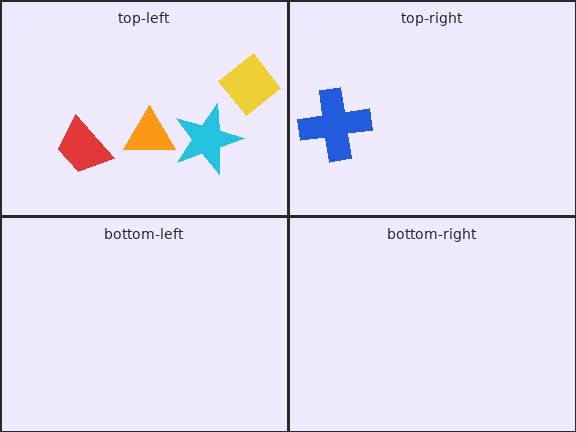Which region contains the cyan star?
The top-left region.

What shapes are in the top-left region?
The cyan star, the yellow diamond, the orange triangle, the red trapezoid.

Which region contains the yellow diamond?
The top-left region.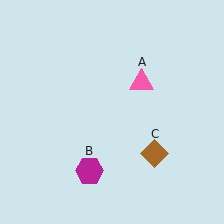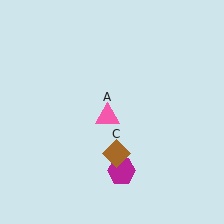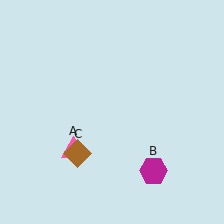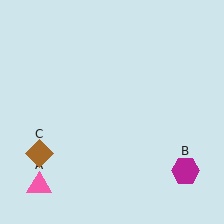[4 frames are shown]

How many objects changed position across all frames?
3 objects changed position: pink triangle (object A), magenta hexagon (object B), brown diamond (object C).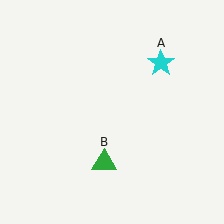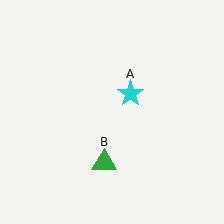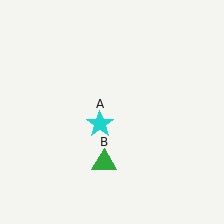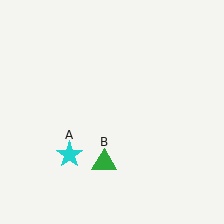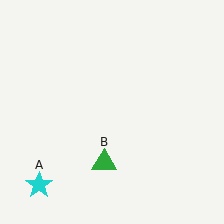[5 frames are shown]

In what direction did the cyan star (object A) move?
The cyan star (object A) moved down and to the left.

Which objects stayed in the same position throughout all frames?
Green triangle (object B) remained stationary.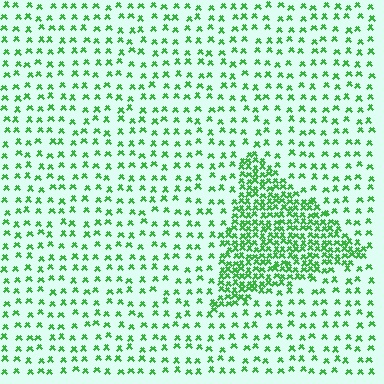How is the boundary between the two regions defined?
The boundary is defined by a change in element density (approximately 2.8x ratio). All elements are the same color, size, and shape.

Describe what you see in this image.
The image contains small green elements arranged at two different densities. A triangle-shaped region is visible where the elements are more densely packed than the surrounding area.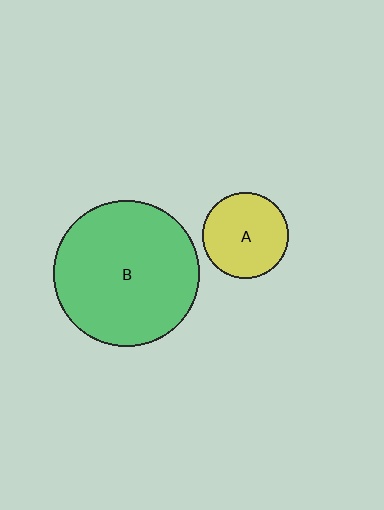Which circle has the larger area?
Circle B (green).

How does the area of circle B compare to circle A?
Approximately 2.9 times.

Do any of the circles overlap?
No, none of the circles overlap.